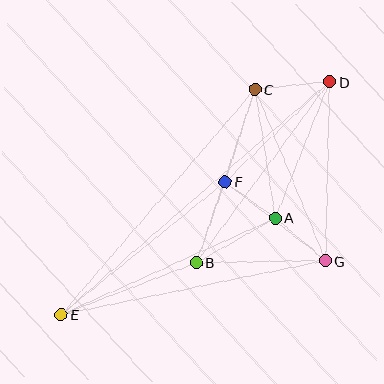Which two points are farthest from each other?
Points D and E are farthest from each other.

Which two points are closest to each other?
Points A and F are closest to each other.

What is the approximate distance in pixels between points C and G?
The distance between C and G is approximately 185 pixels.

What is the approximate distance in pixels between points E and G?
The distance between E and G is approximately 269 pixels.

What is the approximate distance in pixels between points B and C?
The distance between B and C is approximately 183 pixels.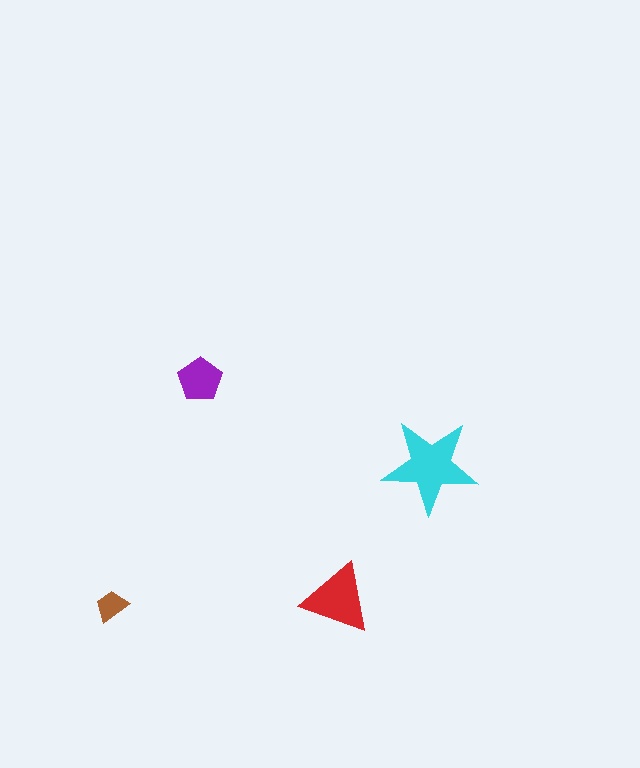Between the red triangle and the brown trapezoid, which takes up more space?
The red triangle.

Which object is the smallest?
The brown trapezoid.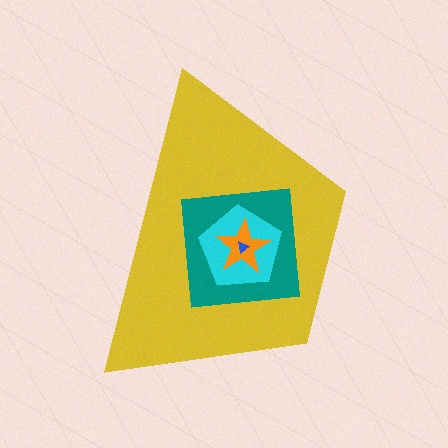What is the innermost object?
The blue triangle.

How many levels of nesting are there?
5.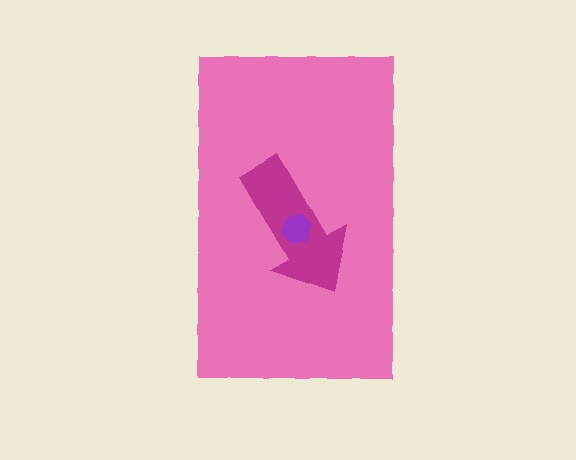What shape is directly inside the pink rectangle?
The magenta arrow.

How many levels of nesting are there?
3.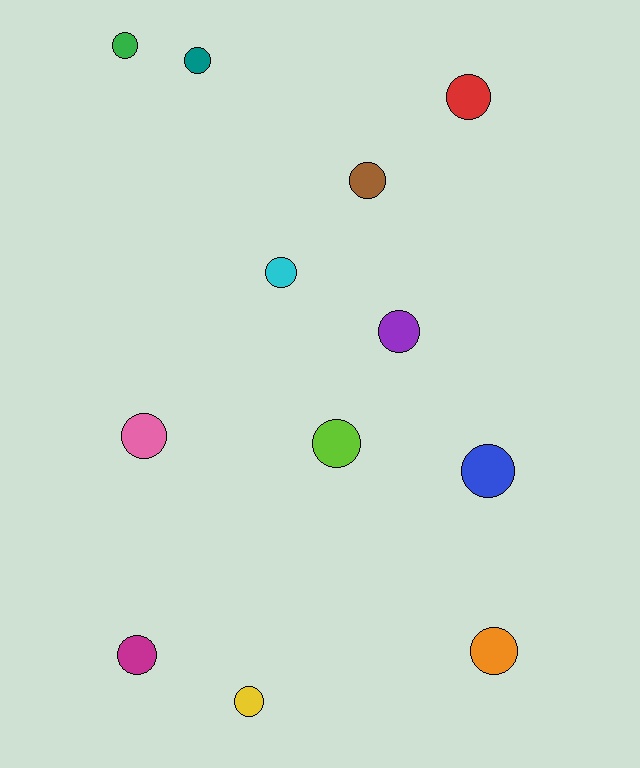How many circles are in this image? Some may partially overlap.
There are 12 circles.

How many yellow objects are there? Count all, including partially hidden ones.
There is 1 yellow object.